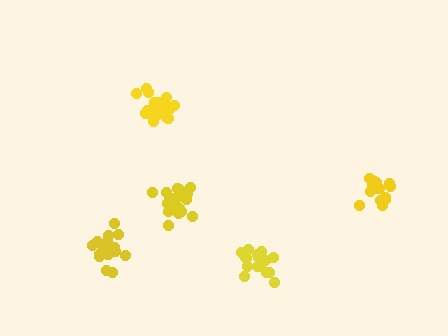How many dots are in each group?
Group 1: 18 dots, Group 2: 21 dots, Group 3: 19 dots, Group 4: 15 dots, Group 5: 17 dots (90 total).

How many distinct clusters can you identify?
There are 5 distinct clusters.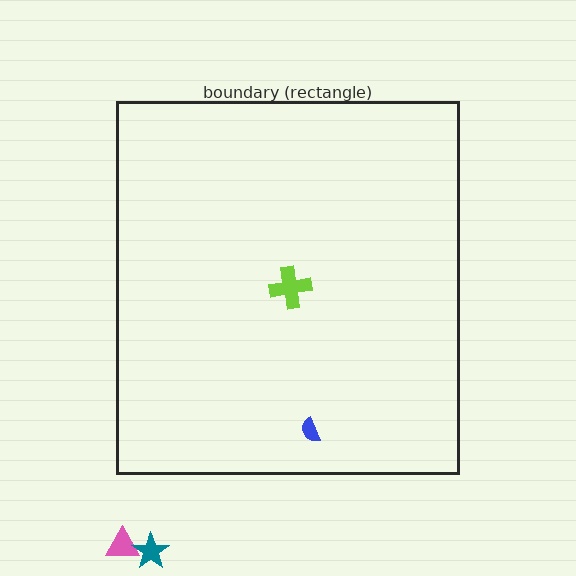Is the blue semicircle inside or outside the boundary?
Inside.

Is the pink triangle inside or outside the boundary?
Outside.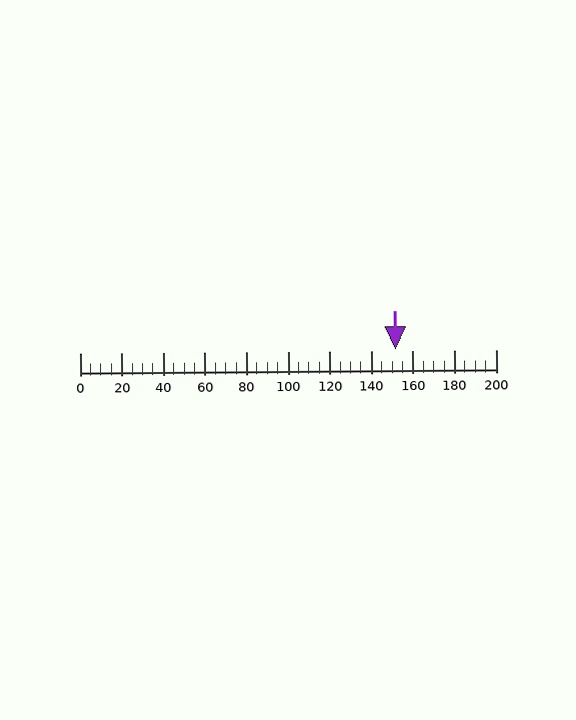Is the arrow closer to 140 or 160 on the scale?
The arrow is closer to 160.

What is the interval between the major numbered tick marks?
The major tick marks are spaced 20 units apart.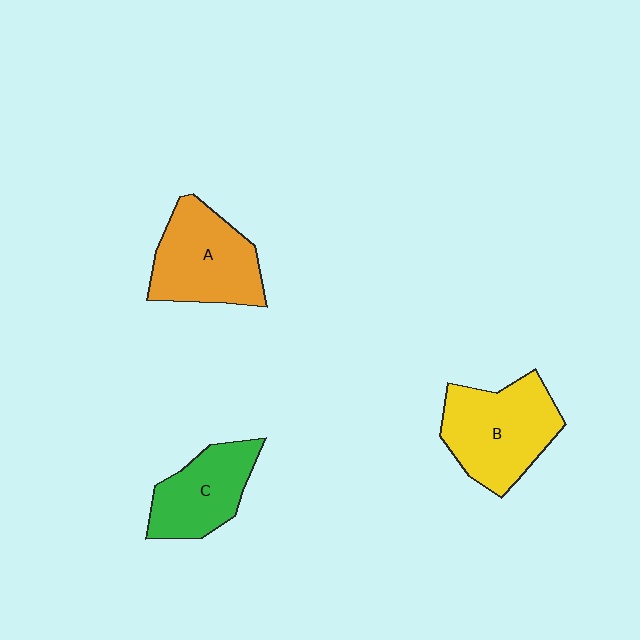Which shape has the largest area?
Shape B (yellow).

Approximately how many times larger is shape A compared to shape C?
Approximately 1.3 times.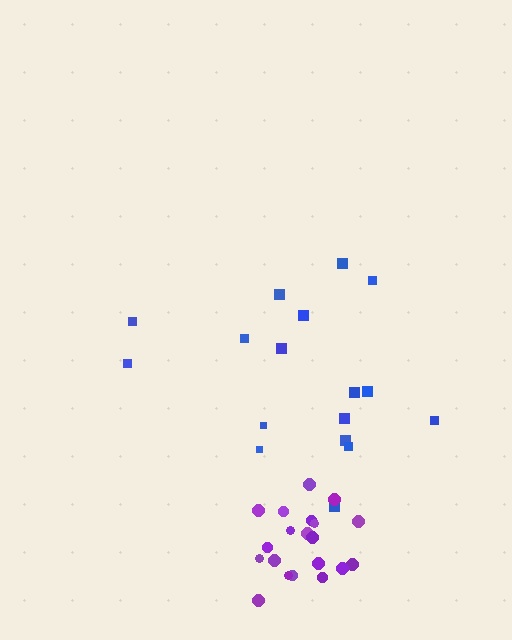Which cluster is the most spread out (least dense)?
Blue.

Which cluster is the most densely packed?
Purple.